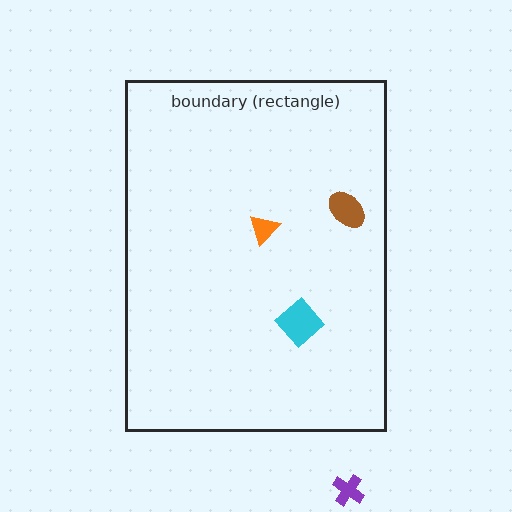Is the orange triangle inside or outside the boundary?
Inside.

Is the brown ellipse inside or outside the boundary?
Inside.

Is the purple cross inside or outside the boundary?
Outside.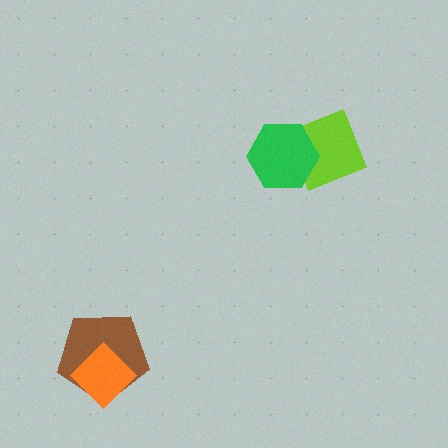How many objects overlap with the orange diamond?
1 object overlaps with the orange diamond.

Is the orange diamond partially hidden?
No, no other shape covers it.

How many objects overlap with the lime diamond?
1 object overlaps with the lime diamond.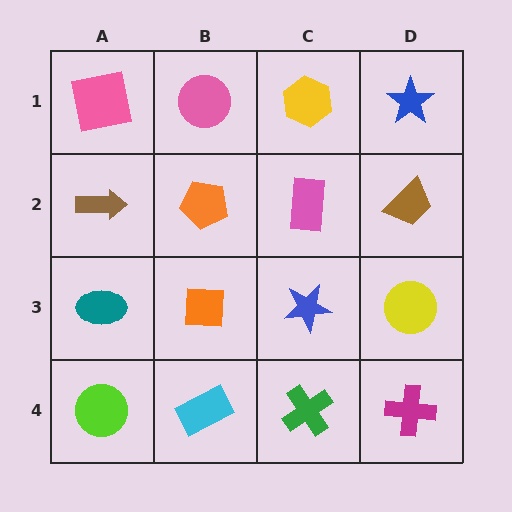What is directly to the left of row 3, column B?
A teal ellipse.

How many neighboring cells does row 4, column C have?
3.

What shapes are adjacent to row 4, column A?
A teal ellipse (row 3, column A), a cyan rectangle (row 4, column B).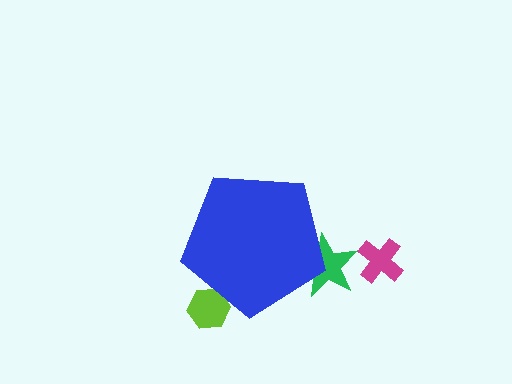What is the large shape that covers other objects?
A blue pentagon.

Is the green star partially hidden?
Yes, the green star is partially hidden behind the blue pentagon.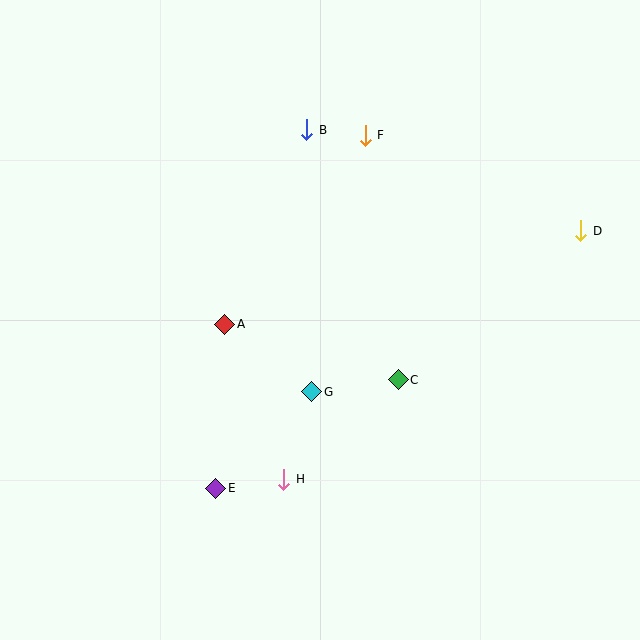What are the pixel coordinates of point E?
Point E is at (216, 488).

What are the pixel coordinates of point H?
Point H is at (284, 479).